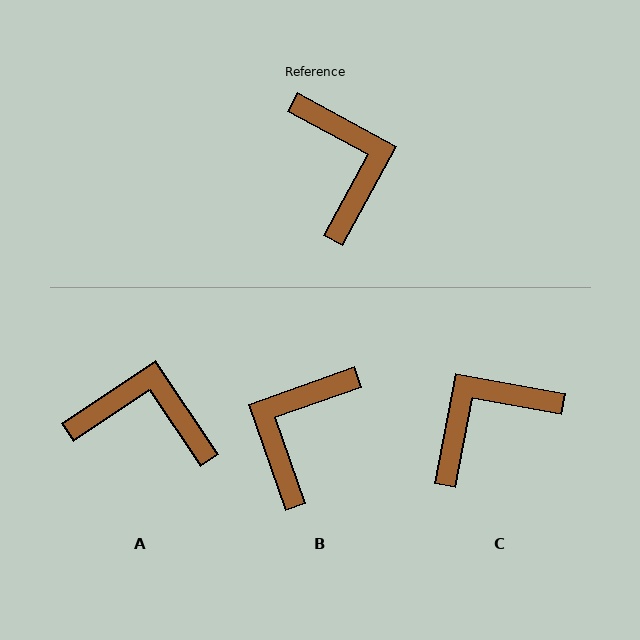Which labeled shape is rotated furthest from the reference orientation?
B, about 138 degrees away.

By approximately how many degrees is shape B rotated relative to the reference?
Approximately 138 degrees counter-clockwise.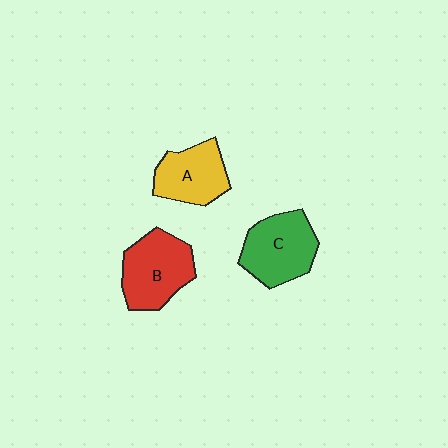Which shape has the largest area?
Shape B (red).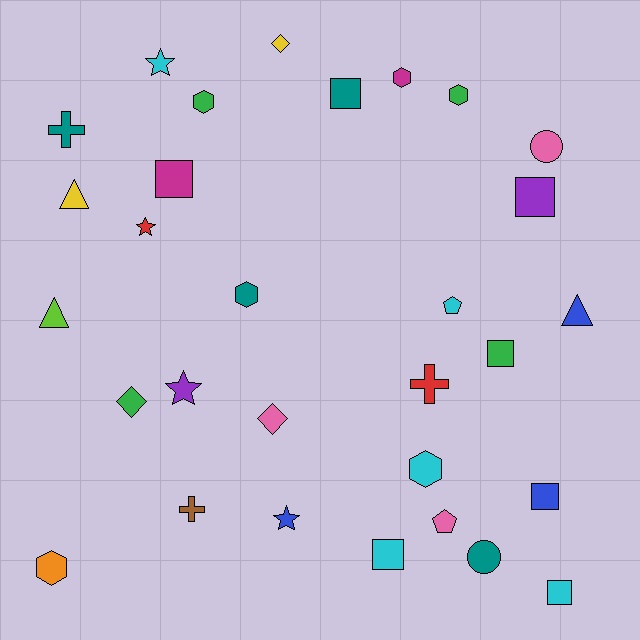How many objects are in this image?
There are 30 objects.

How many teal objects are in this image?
There are 4 teal objects.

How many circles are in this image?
There are 2 circles.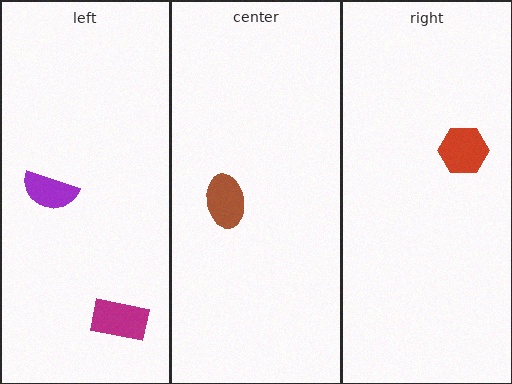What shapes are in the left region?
The purple semicircle, the magenta rectangle.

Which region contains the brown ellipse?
The center region.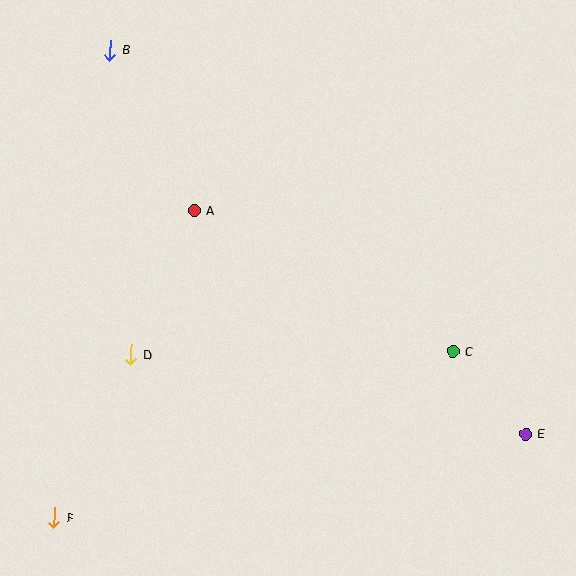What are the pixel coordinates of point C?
Point C is at (453, 351).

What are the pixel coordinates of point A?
Point A is at (194, 210).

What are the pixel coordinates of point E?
Point E is at (526, 434).